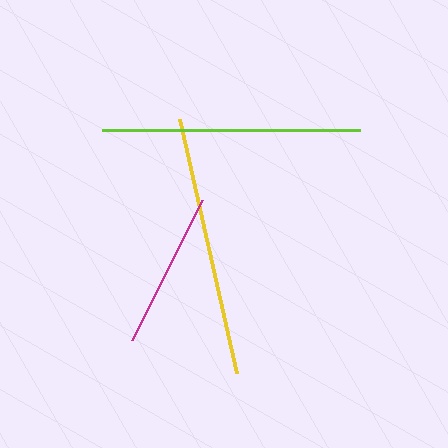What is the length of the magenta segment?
The magenta segment is approximately 157 pixels long.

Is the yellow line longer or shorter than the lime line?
The yellow line is longer than the lime line.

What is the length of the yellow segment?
The yellow segment is approximately 260 pixels long.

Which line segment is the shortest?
The magenta line is the shortest at approximately 157 pixels.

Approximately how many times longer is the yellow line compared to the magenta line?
The yellow line is approximately 1.7 times the length of the magenta line.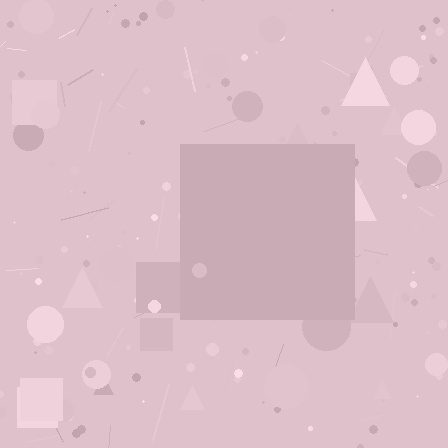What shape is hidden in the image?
A square is hidden in the image.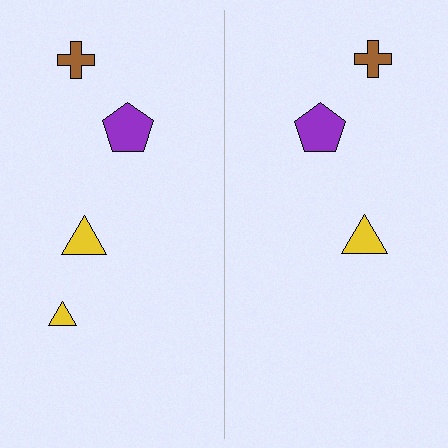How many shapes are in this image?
There are 7 shapes in this image.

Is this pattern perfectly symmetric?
No, the pattern is not perfectly symmetric. A yellow triangle is missing from the right side.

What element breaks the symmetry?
A yellow triangle is missing from the right side.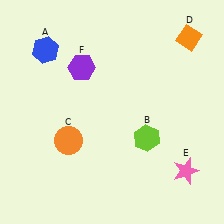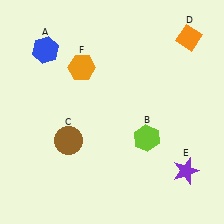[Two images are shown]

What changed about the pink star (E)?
In Image 1, E is pink. In Image 2, it changed to purple.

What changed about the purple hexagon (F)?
In Image 1, F is purple. In Image 2, it changed to orange.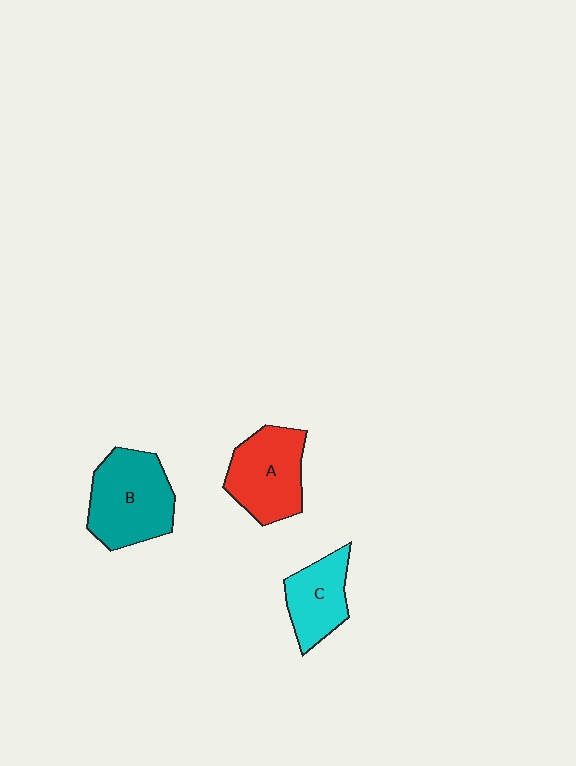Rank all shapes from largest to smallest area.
From largest to smallest: B (teal), A (red), C (cyan).